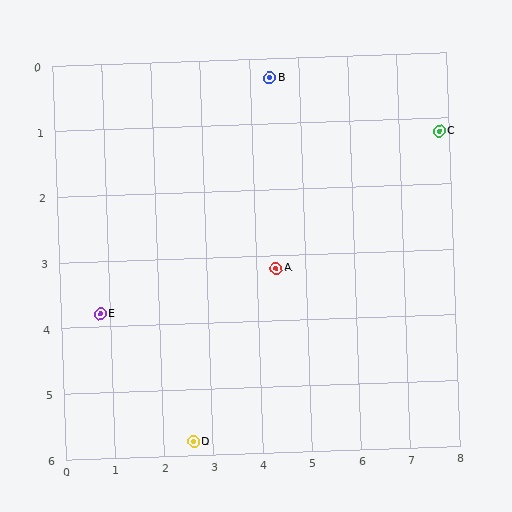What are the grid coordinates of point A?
Point A is at approximately (4.4, 3.2).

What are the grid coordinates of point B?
Point B is at approximately (4.4, 0.3).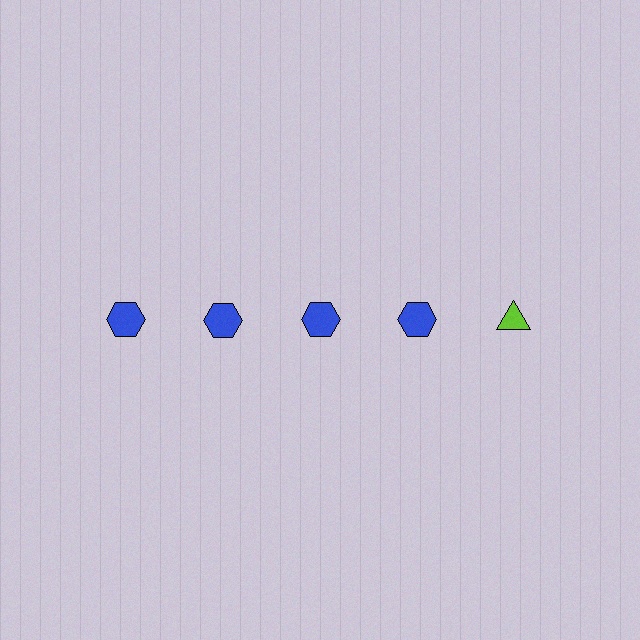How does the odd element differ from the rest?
It differs in both color (lime instead of blue) and shape (triangle instead of hexagon).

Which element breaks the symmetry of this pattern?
The lime triangle in the top row, rightmost column breaks the symmetry. All other shapes are blue hexagons.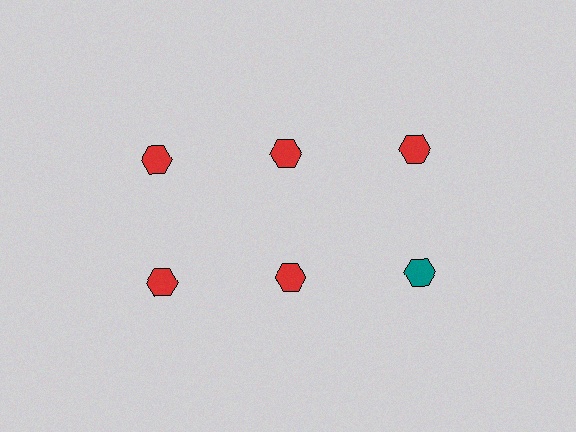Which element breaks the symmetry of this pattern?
The teal hexagon in the second row, center column breaks the symmetry. All other shapes are red hexagons.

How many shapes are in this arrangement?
There are 6 shapes arranged in a grid pattern.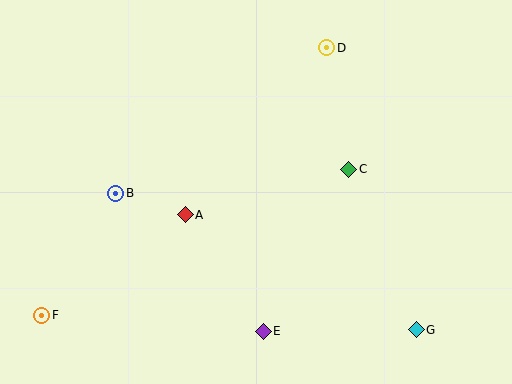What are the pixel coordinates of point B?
Point B is at (116, 193).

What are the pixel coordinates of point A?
Point A is at (185, 215).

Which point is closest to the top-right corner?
Point D is closest to the top-right corner.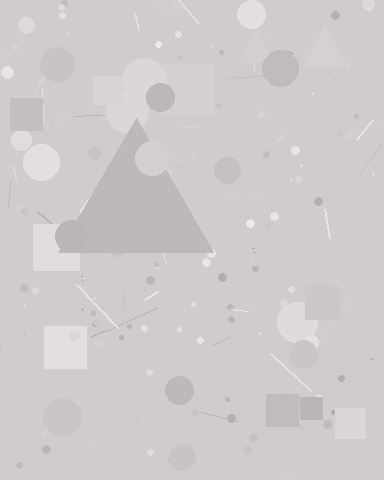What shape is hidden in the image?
A triangle is hidden in the image.